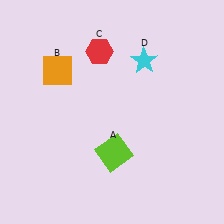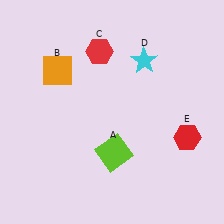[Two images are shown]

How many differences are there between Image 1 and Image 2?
There is 1 difference between the two images.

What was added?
A red hexagon (E) was added in Image 2.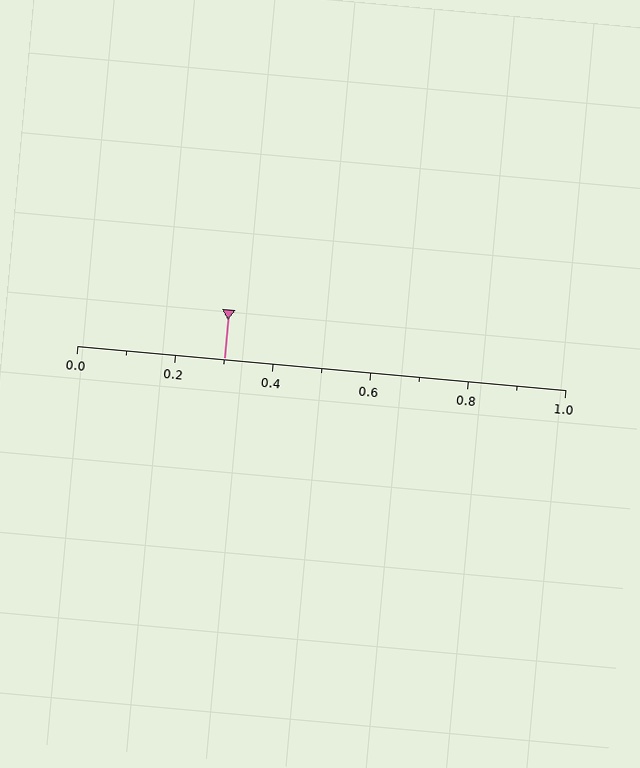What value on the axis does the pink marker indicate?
The marker indicates approximately 0.3.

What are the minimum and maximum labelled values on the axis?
The axis runs from 0.0 to 1.0.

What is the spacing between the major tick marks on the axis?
The major ticks are spaced 0.2 apart.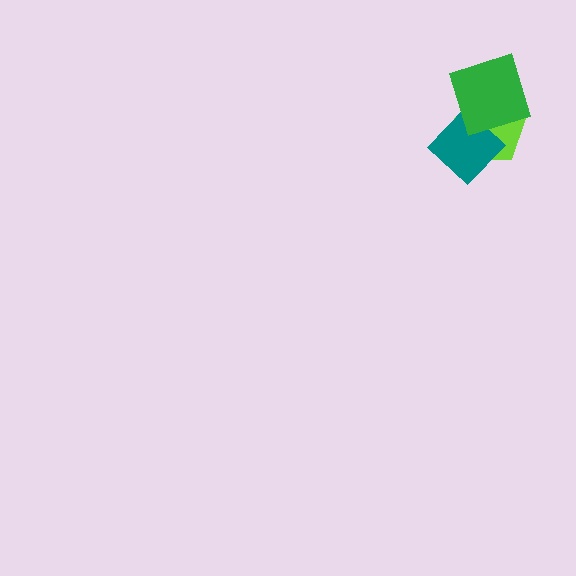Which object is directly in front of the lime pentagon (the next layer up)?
The teal diamond is directly in front of the lime pentagon.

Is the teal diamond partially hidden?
Yes, it is partially covered by another shape.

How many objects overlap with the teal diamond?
2 objects overlap with the teal diamond.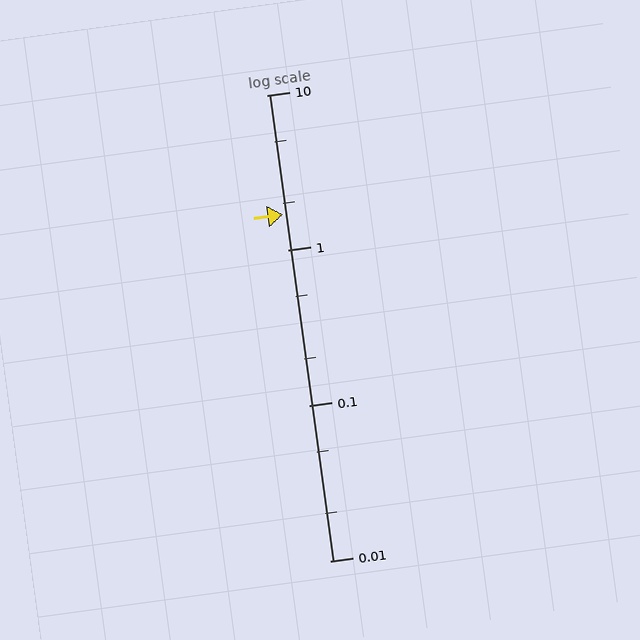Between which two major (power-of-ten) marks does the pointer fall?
The pointer is between 1 and 10.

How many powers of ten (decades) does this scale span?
The scale spans 3 decades, from 0.01 to 10.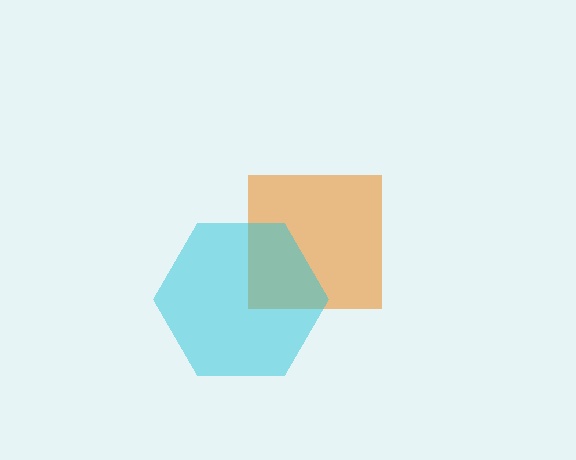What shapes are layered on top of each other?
The layered shapes are: an orange square, a cyan hexagon.